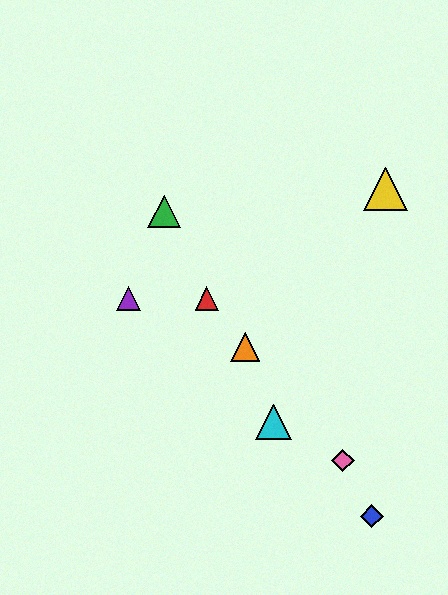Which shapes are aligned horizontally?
The red triangle, the purple triangle are aligned horizontally.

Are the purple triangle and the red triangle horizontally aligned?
Yes, both are at y≈298.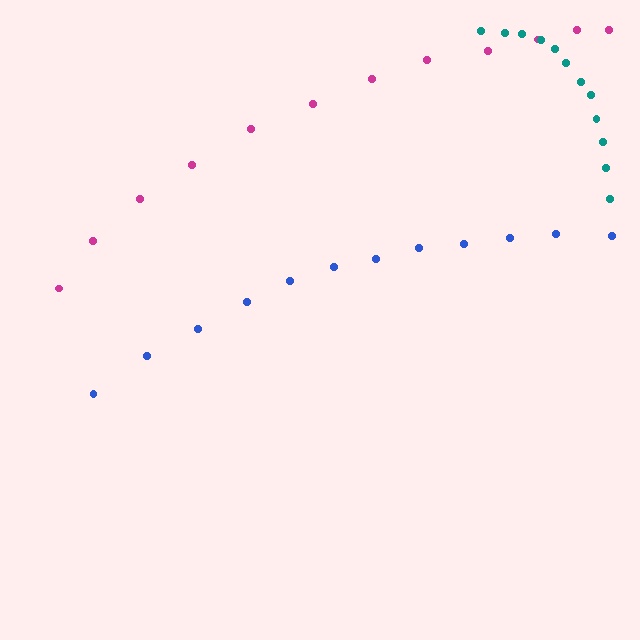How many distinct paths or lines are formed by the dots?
There are 3 distinct paths.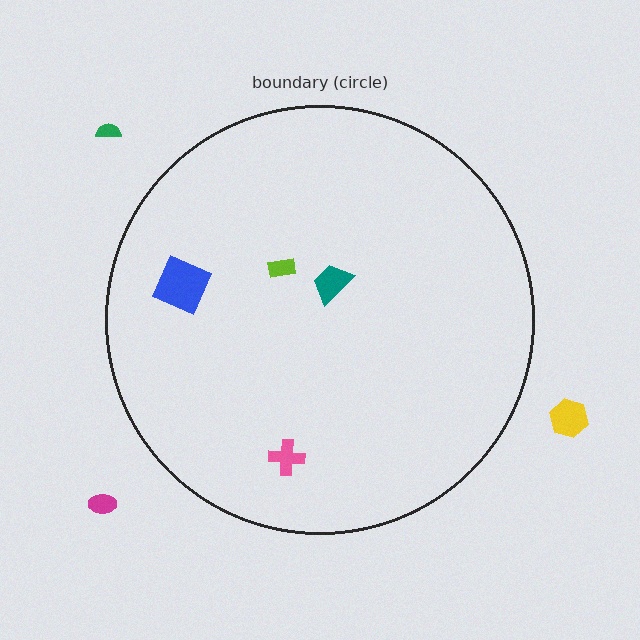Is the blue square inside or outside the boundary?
Inside.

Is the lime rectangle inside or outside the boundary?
Inside.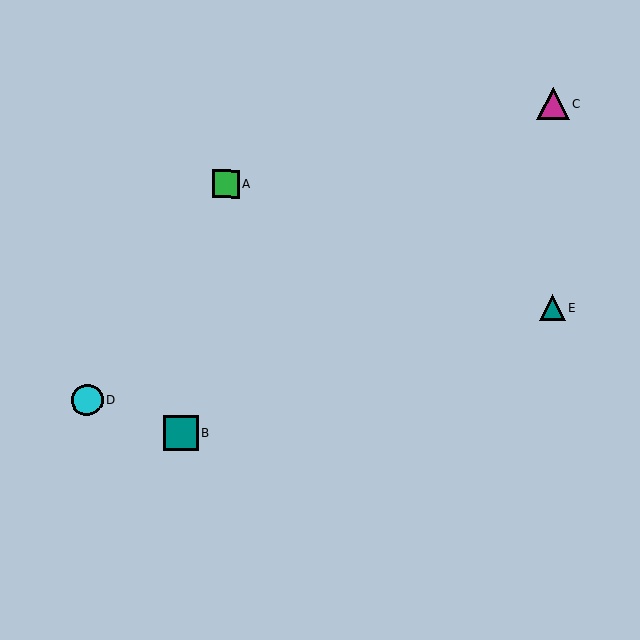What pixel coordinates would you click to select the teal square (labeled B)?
Click at (181, 433) to select the teal square B.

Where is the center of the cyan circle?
The center of the cyan circle is at (87, 399).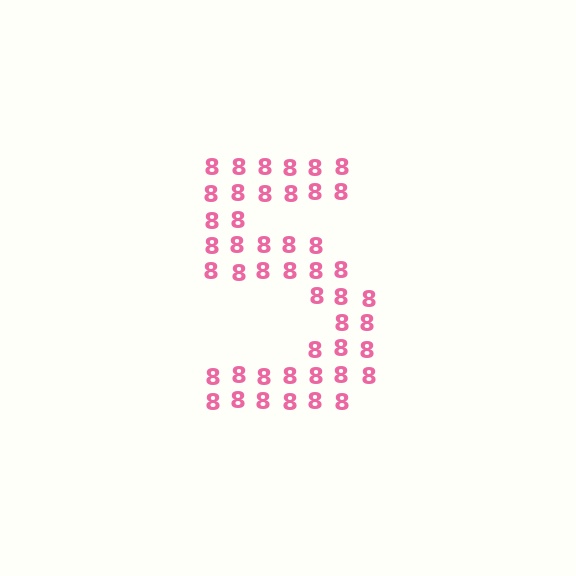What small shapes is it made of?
It is made of small digit 8's.